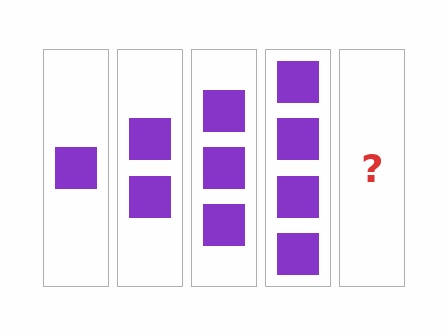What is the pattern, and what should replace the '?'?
The pattern is that each step adds one more square. The '?' should be 5 squares.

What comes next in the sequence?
The next element should be 5 squares.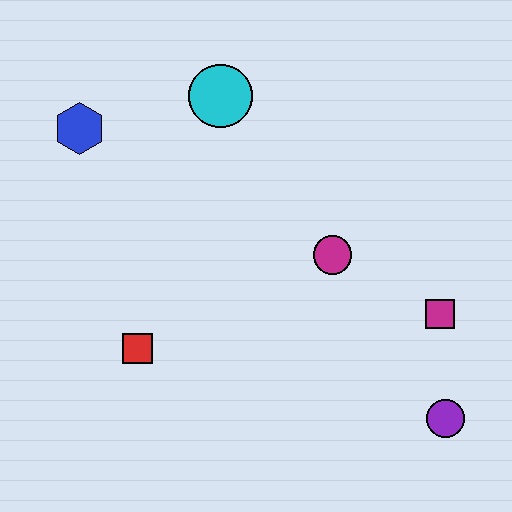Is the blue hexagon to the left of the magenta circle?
Yes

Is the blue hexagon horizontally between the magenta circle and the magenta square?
No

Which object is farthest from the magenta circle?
The blue hexagon is farthest from the magenta circle.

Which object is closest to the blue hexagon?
The cyan circle is closest to the blue hexagon.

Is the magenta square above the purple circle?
Yes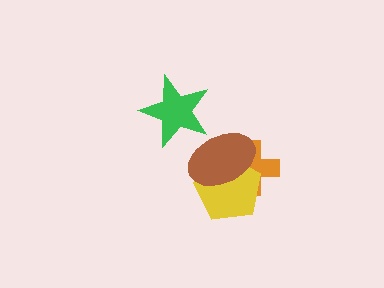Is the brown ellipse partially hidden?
Yes, it is partially covered by another shape.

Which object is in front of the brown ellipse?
The green star is in front of the brown ellipse.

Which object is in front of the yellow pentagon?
The brown ellipse is in front of the yellow pentagon.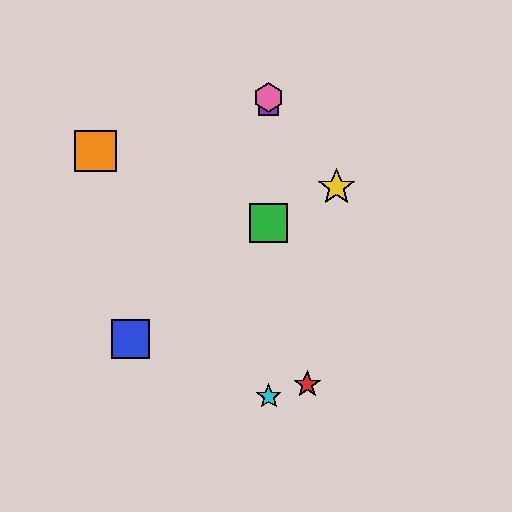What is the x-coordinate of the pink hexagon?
The pink hexagon is at x≈269.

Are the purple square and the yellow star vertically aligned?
No, the purple square is at x≈269 and the yellow star is at x≈337.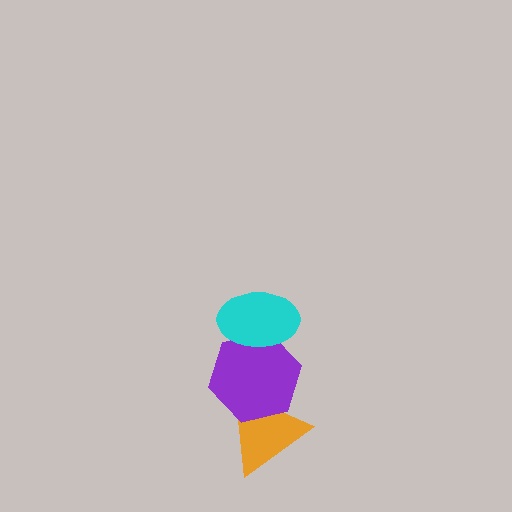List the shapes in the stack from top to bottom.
From top to bottom: the cyan ellipse, the purple hexagon, the orange triangle.